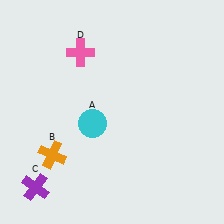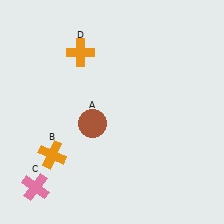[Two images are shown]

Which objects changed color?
A changed from cyan to brown. C changed from purple to pink. D changed from pink to orange.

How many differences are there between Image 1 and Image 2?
There are 3 differences between the two images.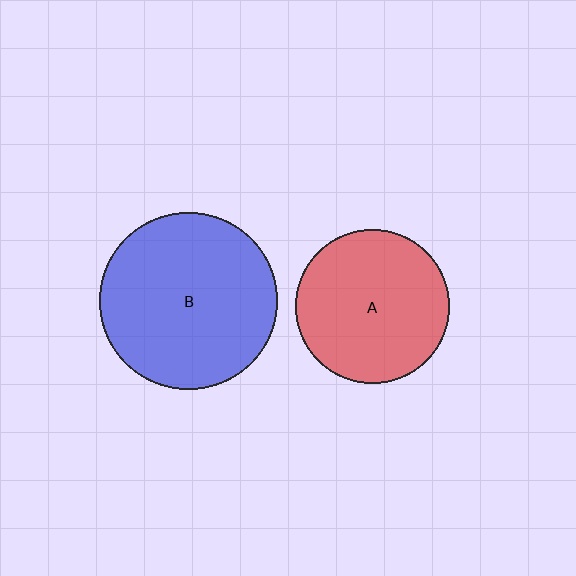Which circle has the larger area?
Circle B (blue).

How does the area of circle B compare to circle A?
Approximately 1.3 times.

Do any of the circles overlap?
No, none of the circles overlap.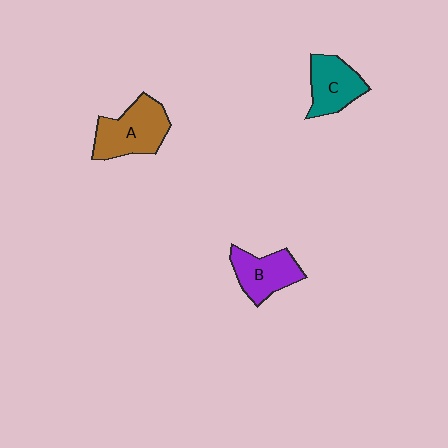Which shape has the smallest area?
Shape C (teal).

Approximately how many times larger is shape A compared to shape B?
Approximately 1.3 times.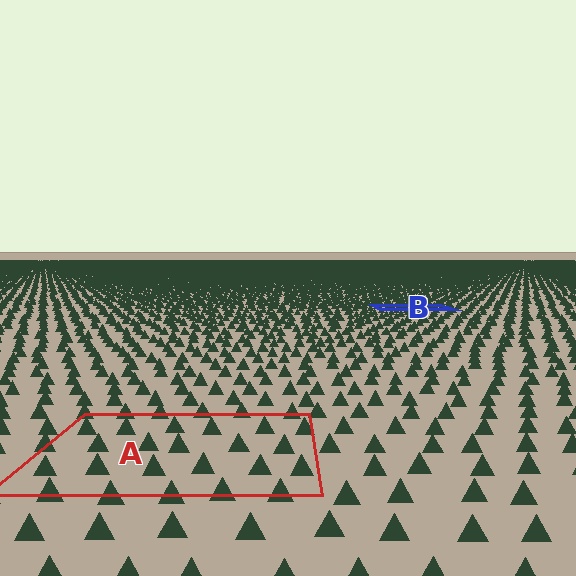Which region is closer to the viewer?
Region A is closer. The texture elements there are larger and more spread out.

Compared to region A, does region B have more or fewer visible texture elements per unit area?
Region B has more texture elements per unit area — they are packed more densely because it is farther away.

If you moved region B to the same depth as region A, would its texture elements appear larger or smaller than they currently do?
They would appear larger. At a closer depth, the same texture elements are projected at a bigger on-screen size.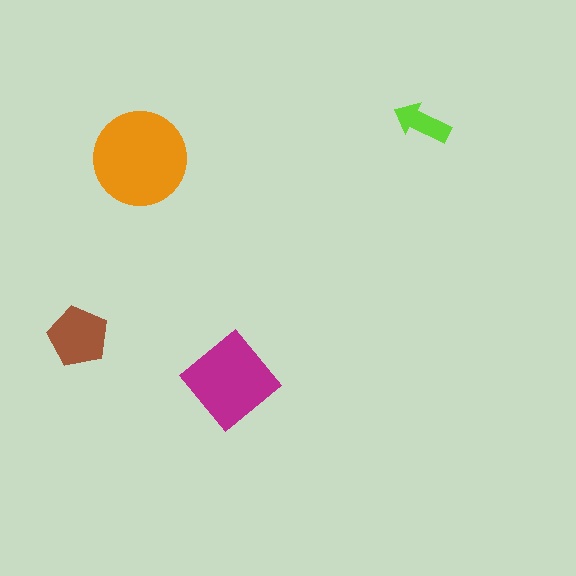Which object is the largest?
The orange circle.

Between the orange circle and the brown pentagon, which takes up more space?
The orange circle.